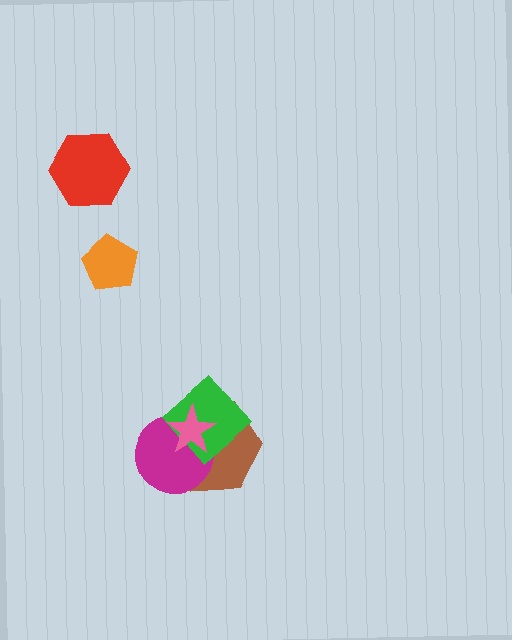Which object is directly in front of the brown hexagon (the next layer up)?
The magenta circle is directly in front of the brown hexagon.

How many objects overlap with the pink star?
3 objects overlap with the pink star.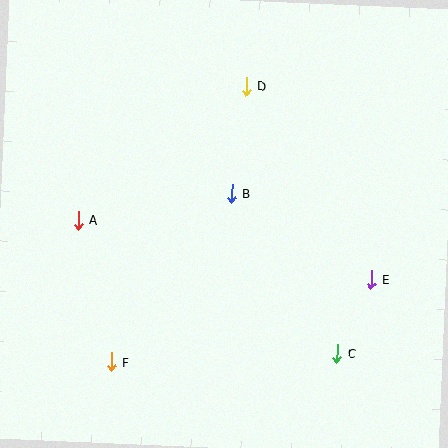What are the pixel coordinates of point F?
Point F is at (111, 362).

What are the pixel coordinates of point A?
Point A is at (78, 220).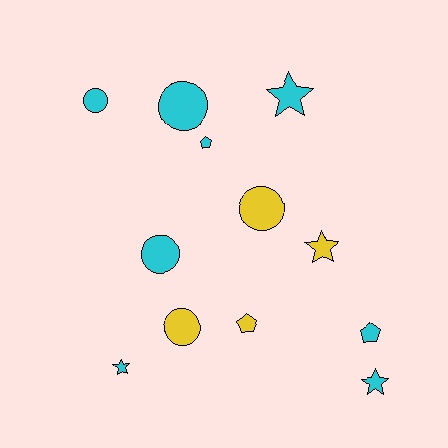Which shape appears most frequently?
Circle, with 5 objects.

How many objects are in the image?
There are 12 objects.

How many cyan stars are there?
There are 3 cyan stars.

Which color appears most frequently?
Cyan, with 8 objects.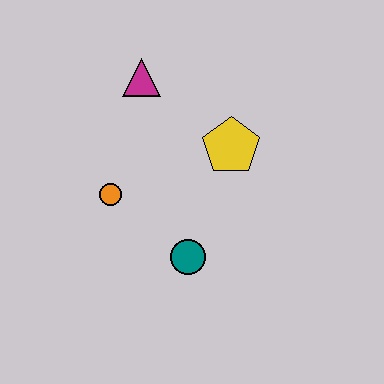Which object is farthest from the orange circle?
The yellow pentagon is farthest from the orange circle.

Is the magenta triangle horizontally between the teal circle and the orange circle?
Yes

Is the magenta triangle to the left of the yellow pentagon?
Yes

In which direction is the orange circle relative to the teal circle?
The orange circle is to the left of the teal circle.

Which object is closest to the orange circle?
The teal circle is closest to the orange circle.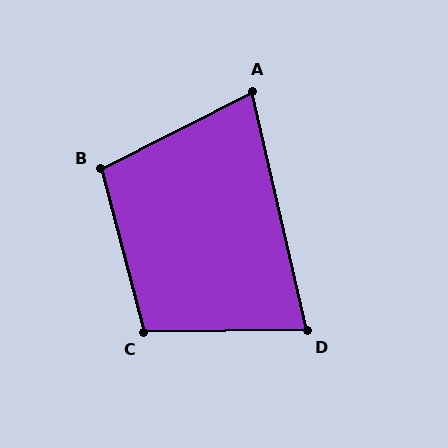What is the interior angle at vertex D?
Approximately 78 degrees (acute).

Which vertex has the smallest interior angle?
A, at approximately 76 degrees.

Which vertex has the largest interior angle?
C, at approximately 104 degrees.